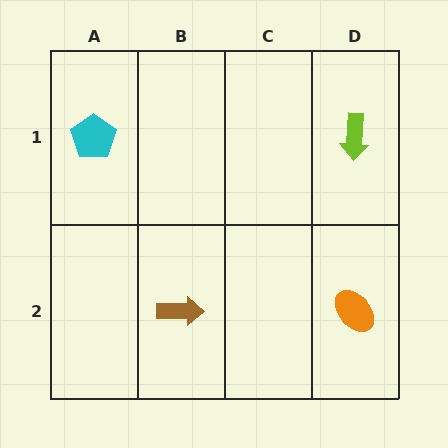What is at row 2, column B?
A brown arrow.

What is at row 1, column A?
A cyan pentagon.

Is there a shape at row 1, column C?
No, that cell is empty.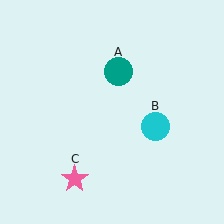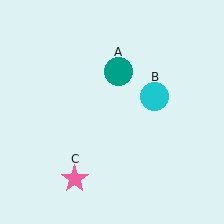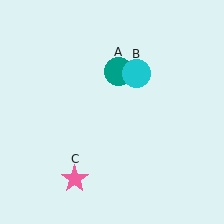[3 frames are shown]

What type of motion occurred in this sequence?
The cyan circle (object B) rotated counterclockwise around the center of the scene.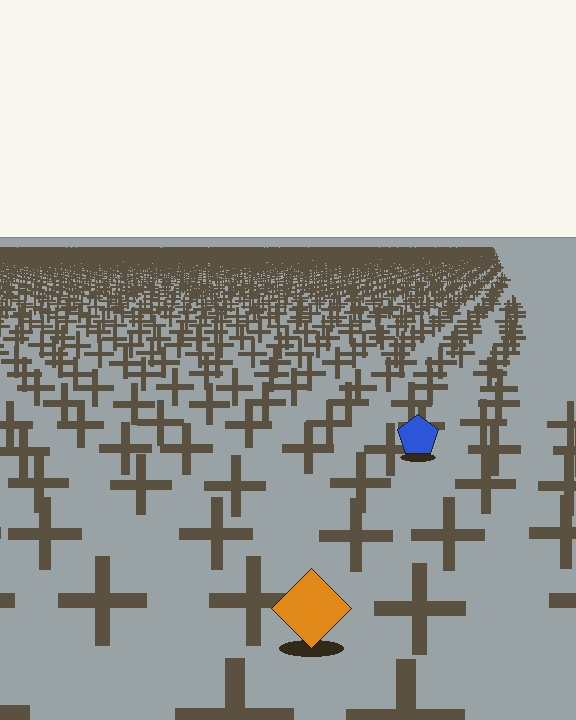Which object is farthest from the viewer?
The blue pentagon is farthest from the viewer. It appears smaller and the ground texture around it is denser.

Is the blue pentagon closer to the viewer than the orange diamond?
No. The orange diamond is closer — you can tell from the texture gradient: the ground texture is coarser near it.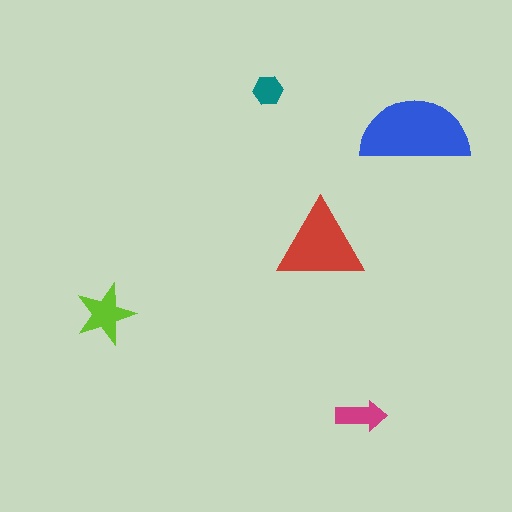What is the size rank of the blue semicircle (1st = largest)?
1st.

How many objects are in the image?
There are 5 objects in the image.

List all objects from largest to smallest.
The blue semicircle, the red triangle, the lime star, the magenta arrow, the teal hexagon.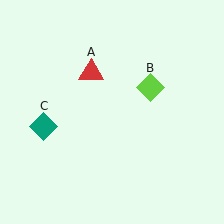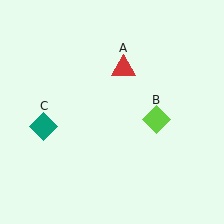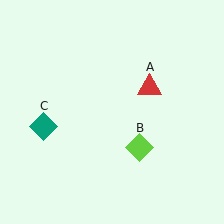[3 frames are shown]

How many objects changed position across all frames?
2 objects changed position: red triangle (object A), lime diamond (object B).